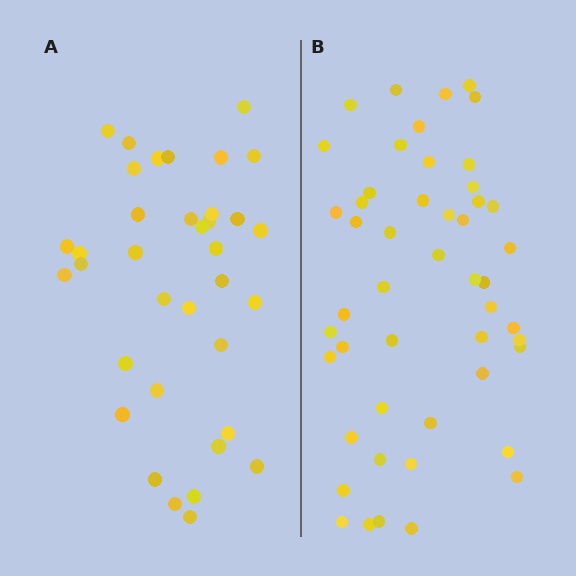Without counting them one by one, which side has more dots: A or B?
Region B (the right region) has more dots.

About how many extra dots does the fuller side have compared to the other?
Region B has approximately 15 more dots than region A.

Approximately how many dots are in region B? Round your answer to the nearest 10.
About 50 dots. (The exact count is 49, which rounds to 50.)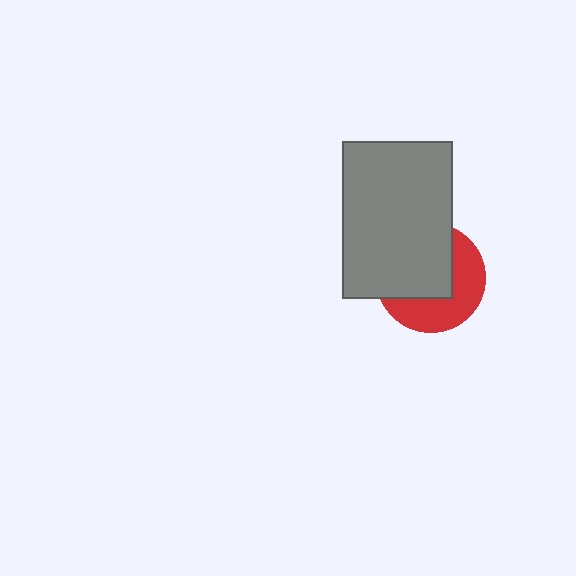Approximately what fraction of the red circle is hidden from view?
Roughly 55% of the red circle is hidden behind the gray rectangle.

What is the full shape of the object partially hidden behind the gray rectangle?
The partially hidden object is a red circle.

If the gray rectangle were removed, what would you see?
You would see the complete red circle.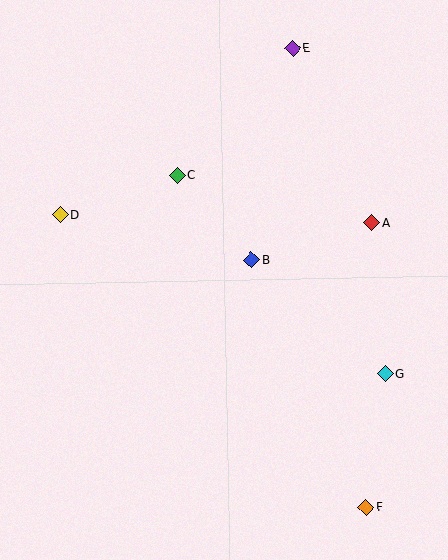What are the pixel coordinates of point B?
Point B is at (252, 260).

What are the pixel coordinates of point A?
Point A is at (372, 223).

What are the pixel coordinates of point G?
Point G is at (385, 373).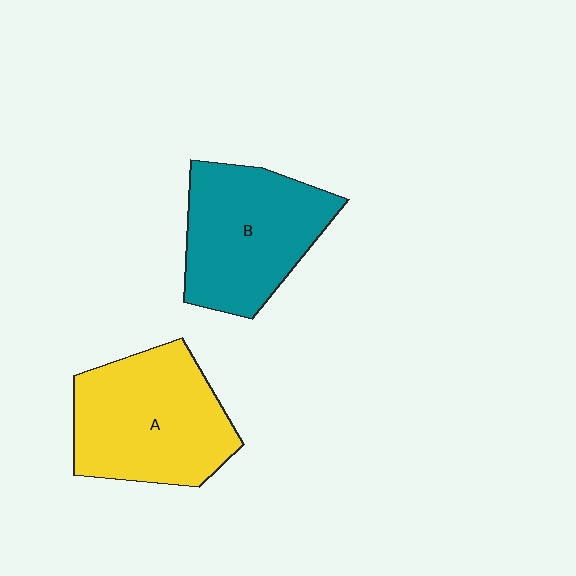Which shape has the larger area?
Shape A (yellow).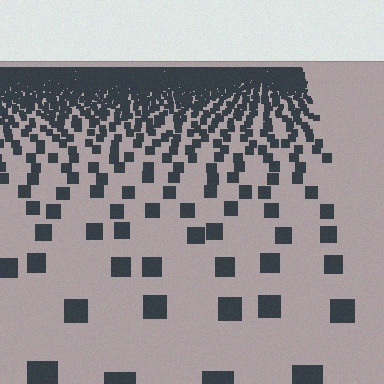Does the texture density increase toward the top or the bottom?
Density increases toward the top.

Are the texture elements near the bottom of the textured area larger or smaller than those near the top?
Larger. Near the bottom, elements are closer to the viewer and appear at a bigger on-screen size.